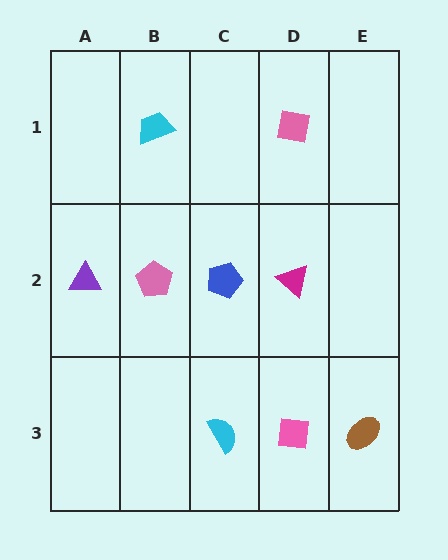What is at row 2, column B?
A pink pentagon.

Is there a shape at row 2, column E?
No, that cell is empty.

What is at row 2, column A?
A purple triangle.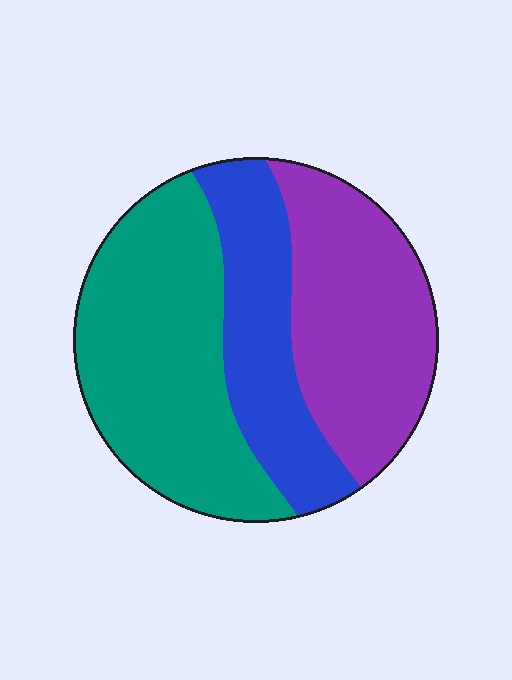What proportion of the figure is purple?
Purple takes up about one third (1/3) of the figure.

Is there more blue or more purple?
Purple.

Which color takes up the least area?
Blue, at roughly 25%.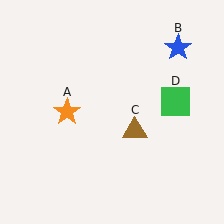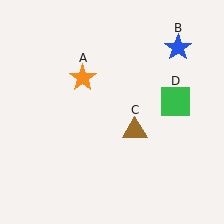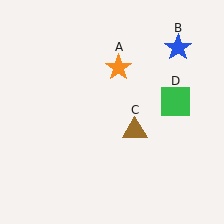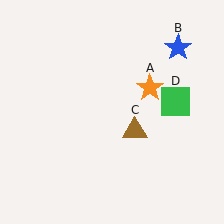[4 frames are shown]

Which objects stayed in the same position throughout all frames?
Blue star (object B) and brown triangle (object C) and green square (object D) remained stationary.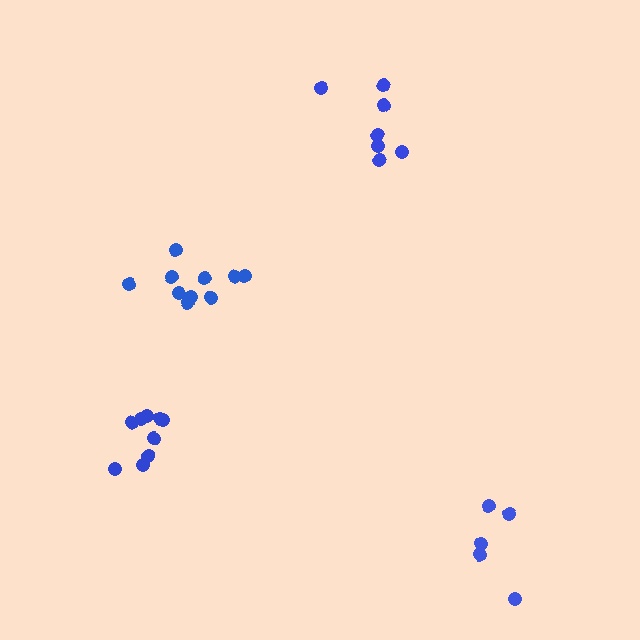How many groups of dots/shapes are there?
There are 4 groups.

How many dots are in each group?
Group 1: 5 dots, Group 2: 7 dots, Group 3: 10 dots, Group 4: 9 dots (31 total).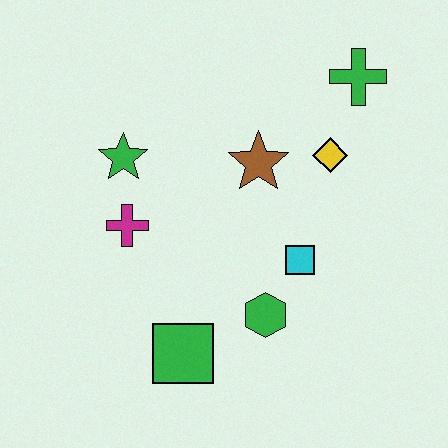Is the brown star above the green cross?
No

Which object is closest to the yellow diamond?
The brown star is closest to the yellow diamond.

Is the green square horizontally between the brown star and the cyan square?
No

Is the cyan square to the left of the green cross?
Yes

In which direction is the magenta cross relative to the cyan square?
The magenta cross is to the left of the cyan square.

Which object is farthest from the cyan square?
The green star is farthest from the cyan square.